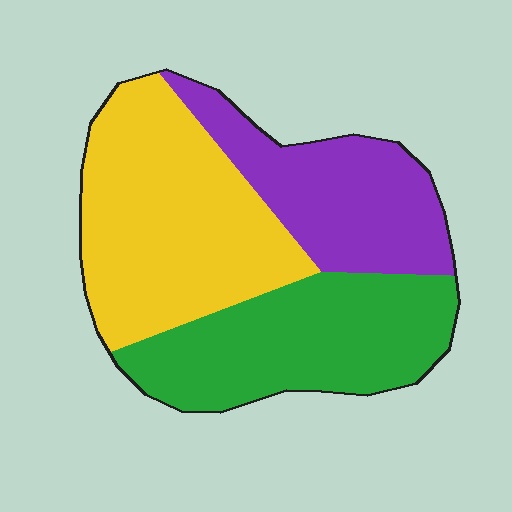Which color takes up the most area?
Yellow, at roughly 40%.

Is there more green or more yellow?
Yellow.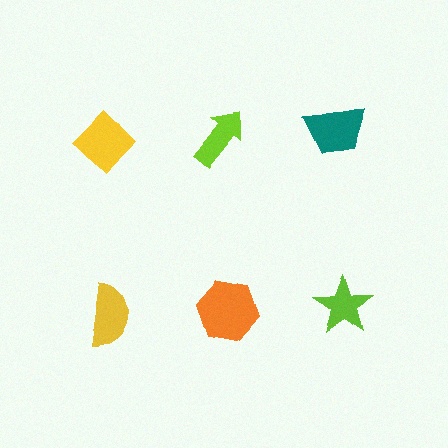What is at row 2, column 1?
A yellow semicircle.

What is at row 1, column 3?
A teal trapezoid.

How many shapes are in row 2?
3 shapes.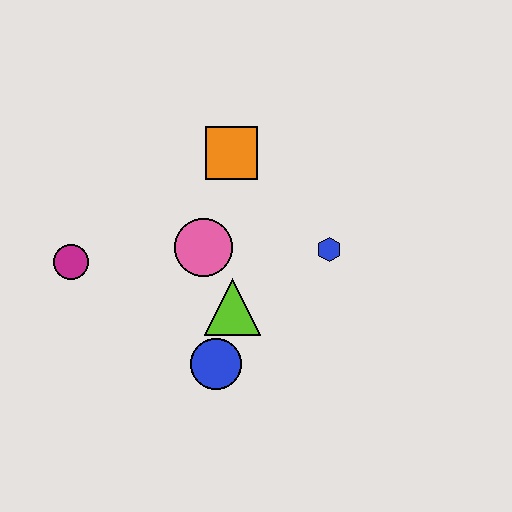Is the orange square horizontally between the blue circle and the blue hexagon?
Yes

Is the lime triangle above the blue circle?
Yes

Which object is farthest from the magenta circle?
The blue hexagon is farthest from the magenta circle.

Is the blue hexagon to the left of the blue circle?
No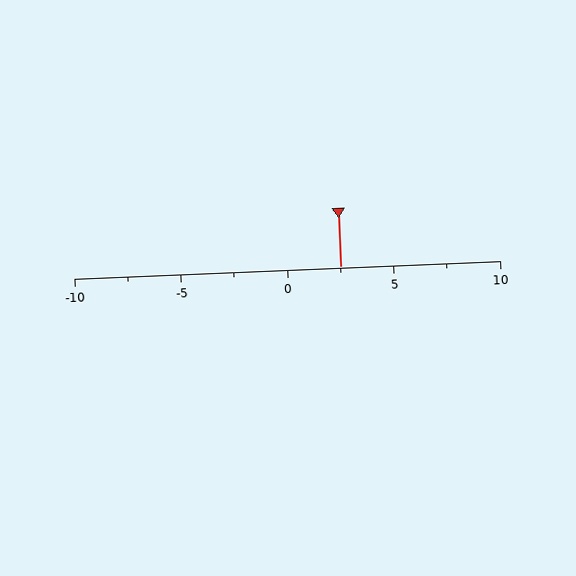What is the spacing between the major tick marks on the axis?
The major ticks are spaced 5 apart.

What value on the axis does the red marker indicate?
The marker indicates approximately 2.5.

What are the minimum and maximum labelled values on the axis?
The axis runs from -10 to 10.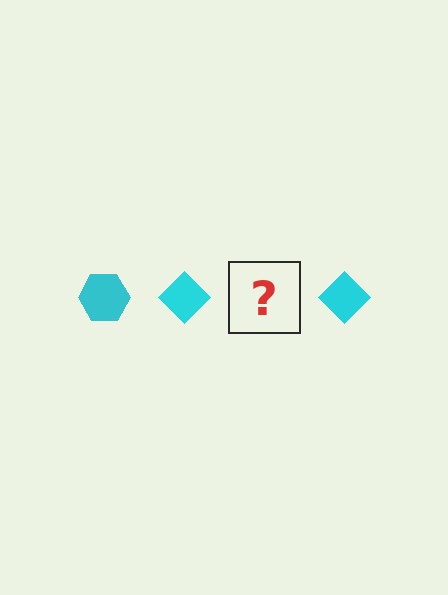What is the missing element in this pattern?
The missing element is a cyan hexagon.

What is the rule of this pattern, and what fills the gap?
The rule is that the pattern cycles through hexagon, diamond shapes in cyan. The gap should be filled with a cyan hexagon.